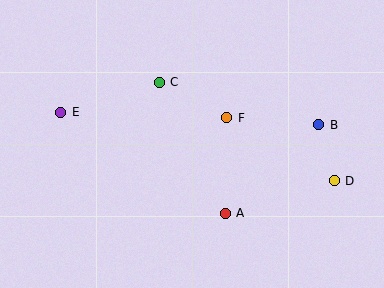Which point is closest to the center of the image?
Point F at (227, 118) is closest to the center.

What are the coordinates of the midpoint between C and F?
The midpoint between C and F is at (193, 100).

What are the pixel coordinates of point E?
Point E is at (61, 112).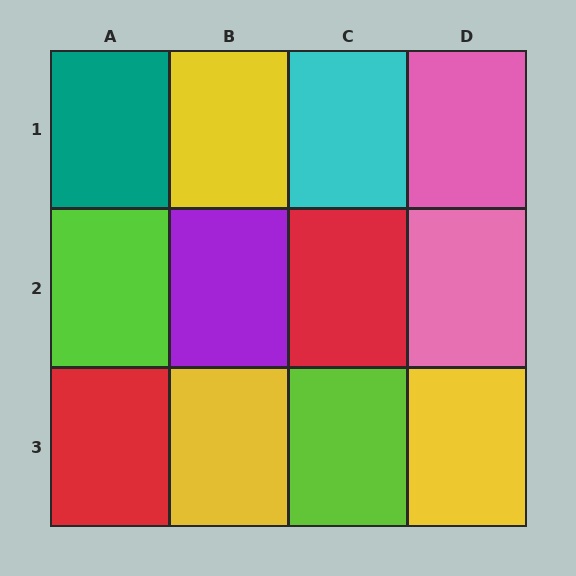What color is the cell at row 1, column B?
Yellow.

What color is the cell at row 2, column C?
Red.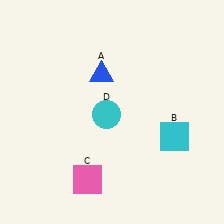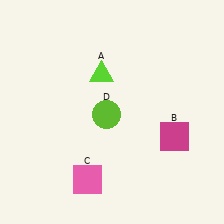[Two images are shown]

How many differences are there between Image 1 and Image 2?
There are 3 differences between the two images.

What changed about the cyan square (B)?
In Image 1, B is cyan. In Image 2, it changed to magenta.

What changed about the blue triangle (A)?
In Image 1, A is blue. In Image 2, it changed to lime.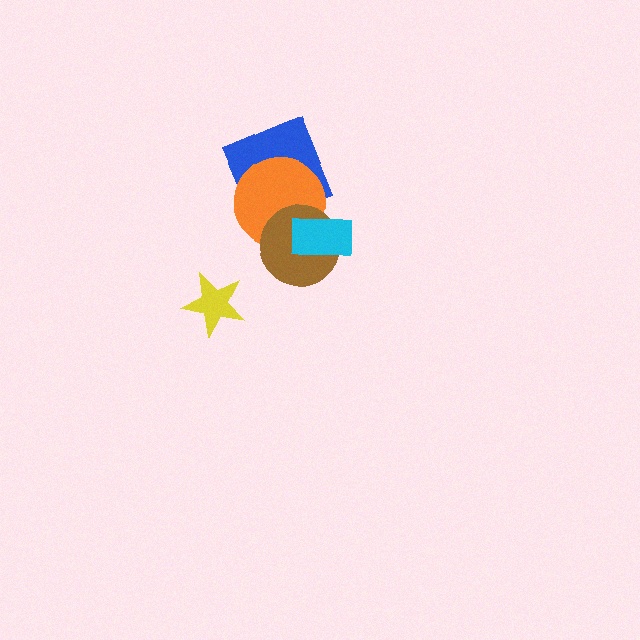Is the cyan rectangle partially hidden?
No, no other shape covers it.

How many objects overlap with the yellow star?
0 objects overlap with the yellow star.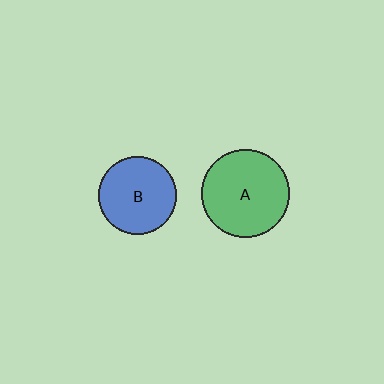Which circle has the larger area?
Circle A (green).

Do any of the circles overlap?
No, none of the circles overlap.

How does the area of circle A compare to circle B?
Approximately 1.3 times.